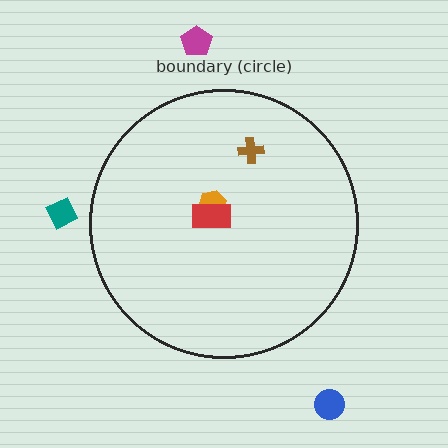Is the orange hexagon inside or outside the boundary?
Inside.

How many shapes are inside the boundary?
3 inside, 3 outside.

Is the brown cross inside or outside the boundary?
Inside.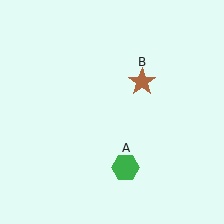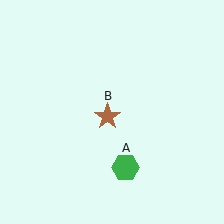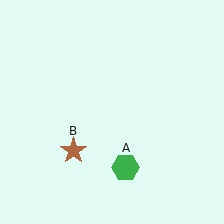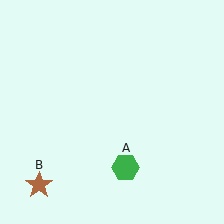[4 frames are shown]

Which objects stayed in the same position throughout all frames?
Green hexagon (object A) remained stationary.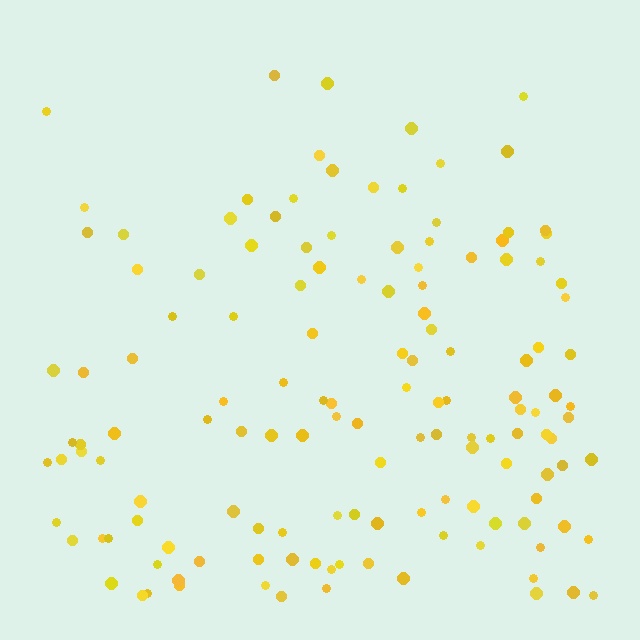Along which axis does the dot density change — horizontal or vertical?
Vertical.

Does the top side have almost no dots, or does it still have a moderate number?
Still a moderate number, just noticeably fewer than the bottom.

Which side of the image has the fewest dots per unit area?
The top.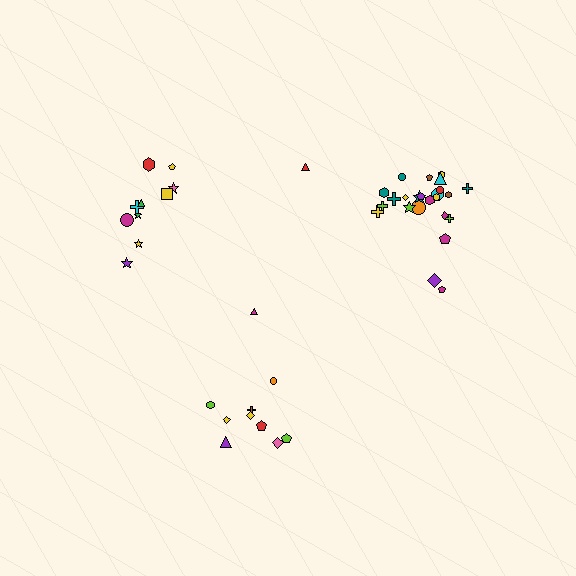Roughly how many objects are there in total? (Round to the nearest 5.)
Roughly 45 objects in total.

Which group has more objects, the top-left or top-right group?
The top-right group.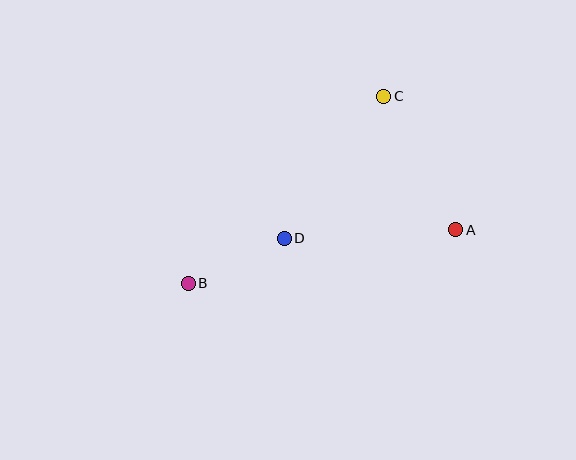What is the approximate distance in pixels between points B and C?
The distance between B and C is approximately 271 pixels.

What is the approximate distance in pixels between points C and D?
The distance between C and D is approximately 174 pixels.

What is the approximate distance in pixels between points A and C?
The distance between A and C is approximately 152 pixels.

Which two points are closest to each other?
Points B and D are closest to each other.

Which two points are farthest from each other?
Points A and B are farthest from each other.